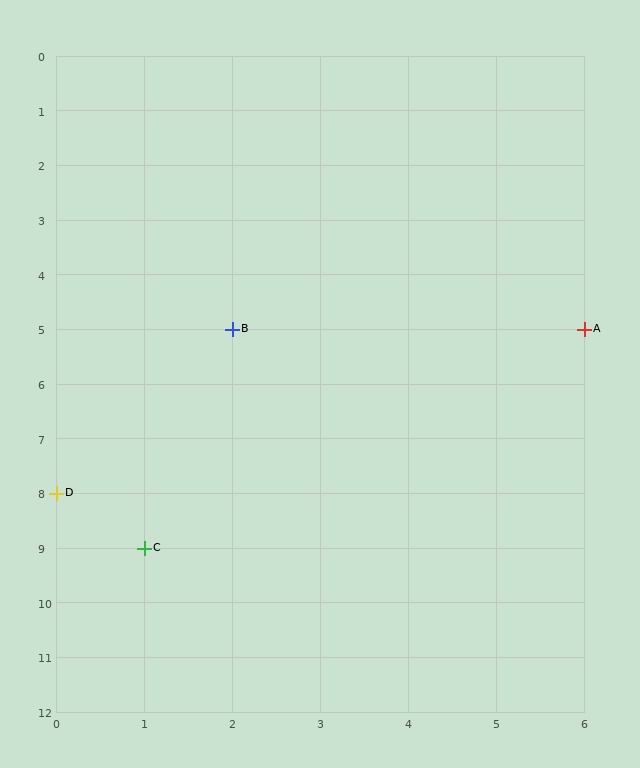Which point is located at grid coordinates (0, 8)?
Point D is at (0, 8).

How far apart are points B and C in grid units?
Points B and C are 1 column and 4 rows apart (about 4.1 grid units diagonally).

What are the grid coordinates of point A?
Point A is at grid coordinates (6, 5).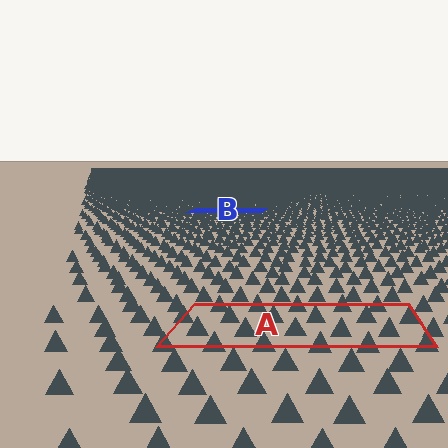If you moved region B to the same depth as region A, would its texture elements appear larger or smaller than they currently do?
They would appear larger. At a closer depth, the same texture elements are projected at a bigger on-screen size.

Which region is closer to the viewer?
Region A is closer. The texture elements there are larger and more spread out.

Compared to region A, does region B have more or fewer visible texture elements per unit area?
Region B has more texture elements per unit area — they are packed more densely because it is farther away.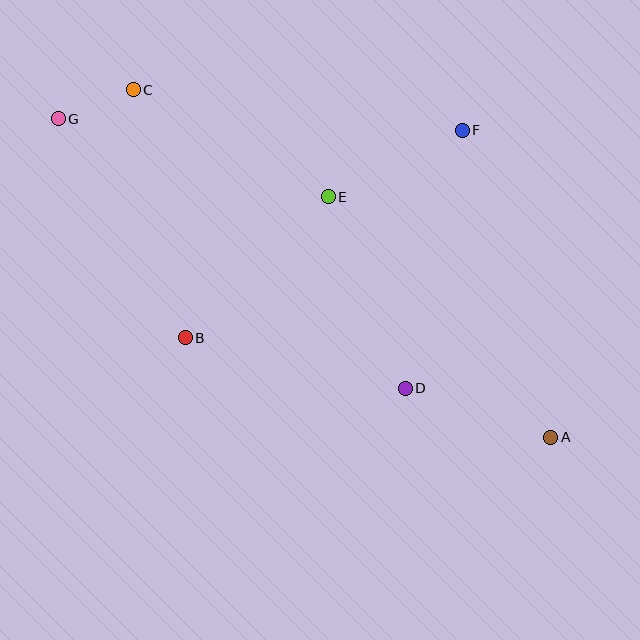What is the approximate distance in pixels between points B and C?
The distance between B and C is approximately 253 pixels.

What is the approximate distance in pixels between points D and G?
The distance between D and G is approximately 440 pixels.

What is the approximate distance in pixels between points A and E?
The distance between A and E is approximately 328 pixels.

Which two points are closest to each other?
Points C and G are closest to each other.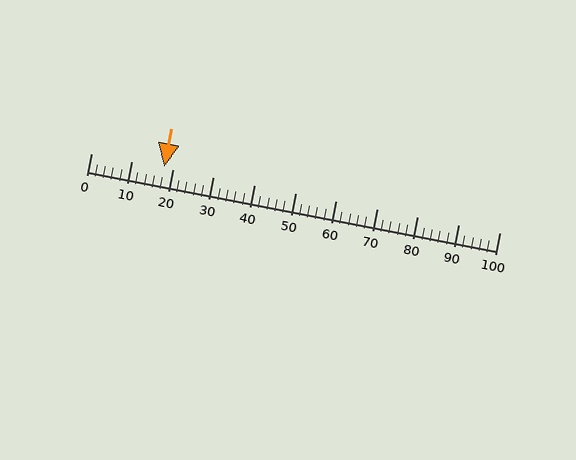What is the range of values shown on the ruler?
The ruler shows values from 0 to 100.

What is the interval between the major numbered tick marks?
The major tick marks are spaced 10 units apart.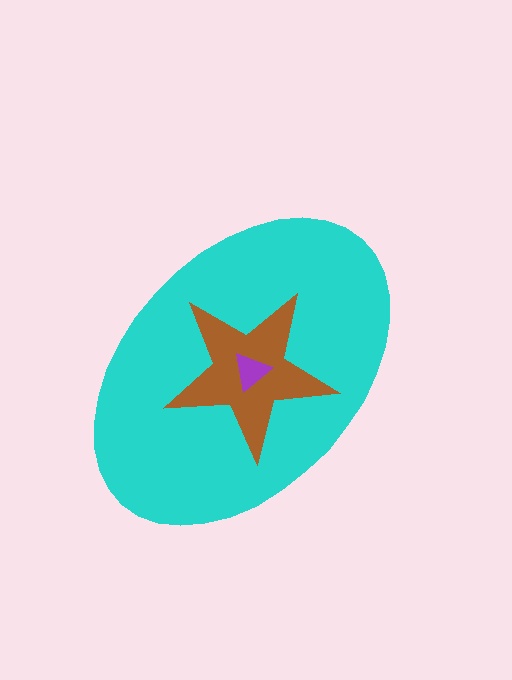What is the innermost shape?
The purple triangle.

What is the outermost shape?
The cyan ellipse.